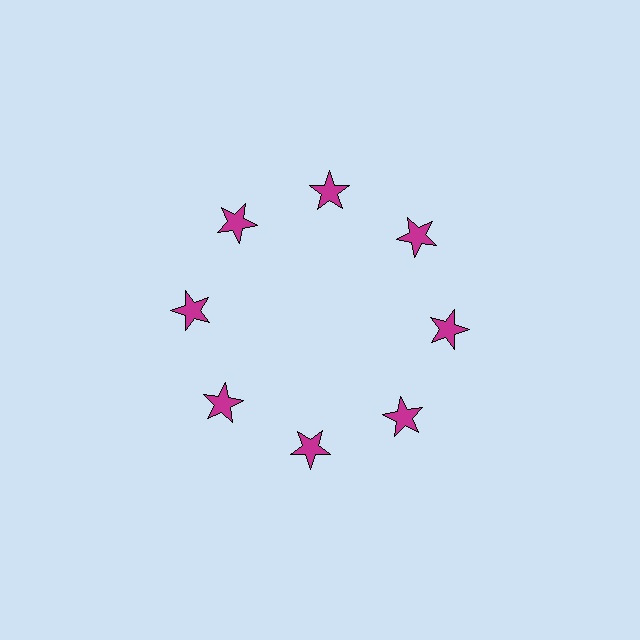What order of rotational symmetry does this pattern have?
This pattern has 8-fold rotational symmetry.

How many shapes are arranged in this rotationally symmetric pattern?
There are 8 shapes, arranged in 8 groups of 1.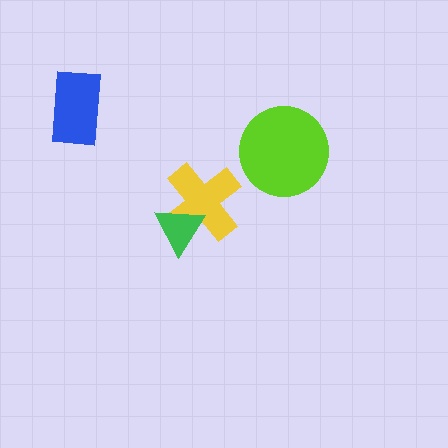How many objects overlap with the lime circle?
0 objects overlap with the lime circle.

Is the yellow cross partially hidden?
Yes, it is partially covered by another shape.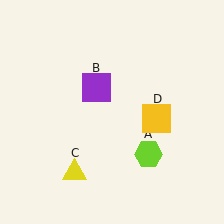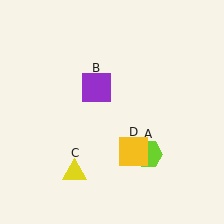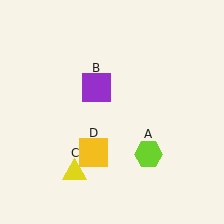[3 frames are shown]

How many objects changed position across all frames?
1 object changed position: yellow square (object D).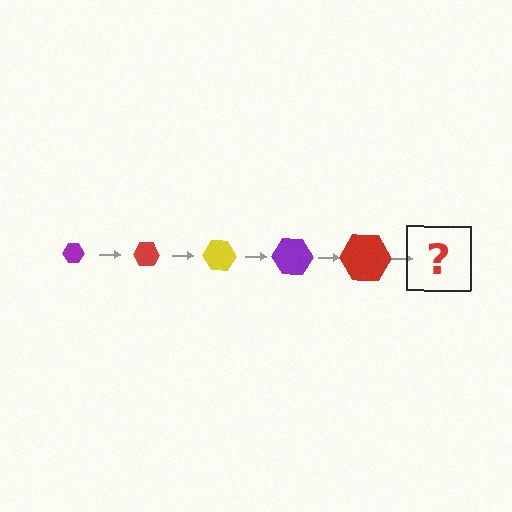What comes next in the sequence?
The next element should be a yellow hexagon, larger than the previous one.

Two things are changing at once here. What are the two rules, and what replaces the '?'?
The two rules are that the hexagon grows larger each step and the color cycles through purple, red, and yellow. The '?' should be a yellow hexagon, larger than the previous one.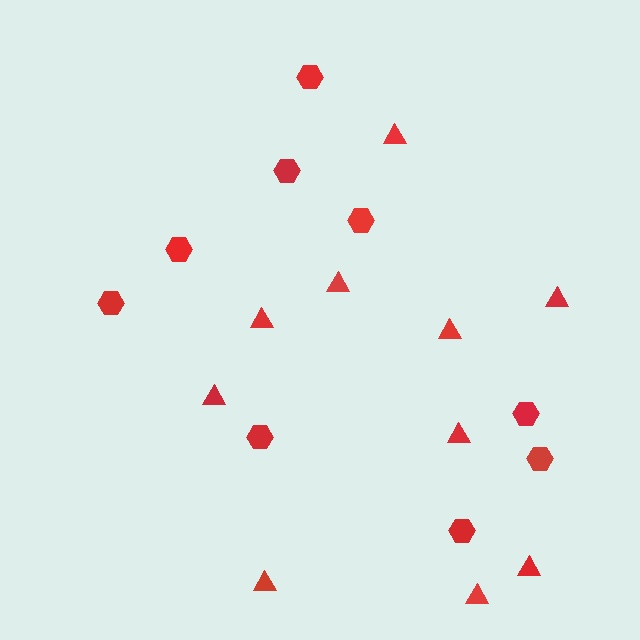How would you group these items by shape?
There are 2 groups: one group of hexagons (9) and one group of triangles (10).